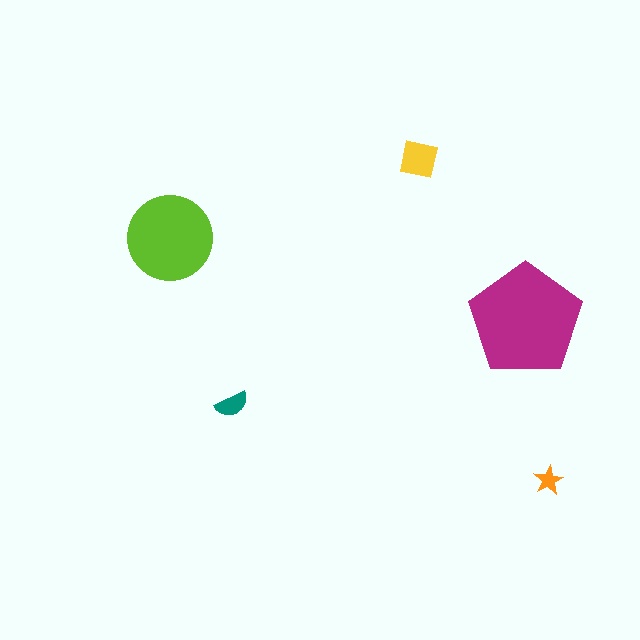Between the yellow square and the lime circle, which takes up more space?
The lime circle.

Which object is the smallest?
The orange star.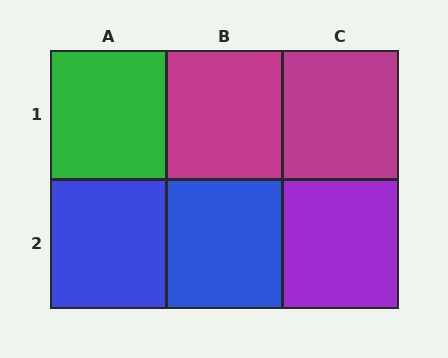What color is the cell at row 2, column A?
Blue.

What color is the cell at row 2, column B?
Blue.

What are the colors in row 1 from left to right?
Green, magenta, magenta.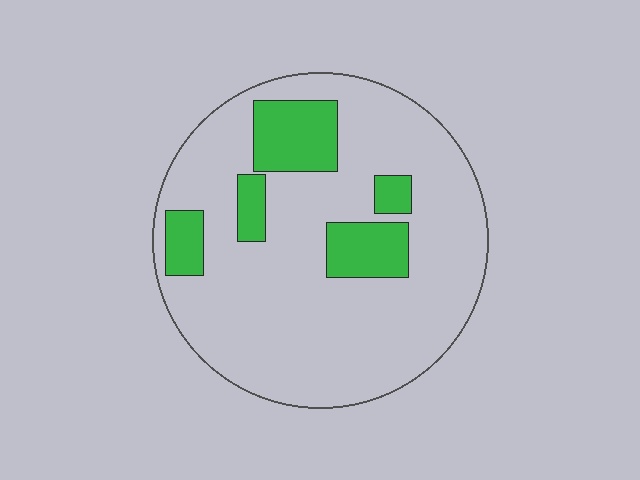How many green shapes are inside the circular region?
5.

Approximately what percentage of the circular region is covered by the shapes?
Approximately 20%.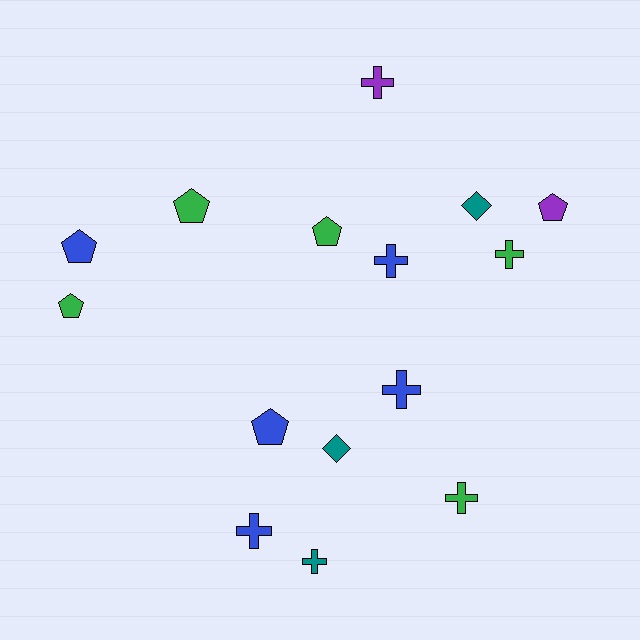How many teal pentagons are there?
There are no teal pentagons.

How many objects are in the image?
There are 15 objects.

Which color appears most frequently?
Blue, with 5 objects.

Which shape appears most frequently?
Cross, with 7 objects.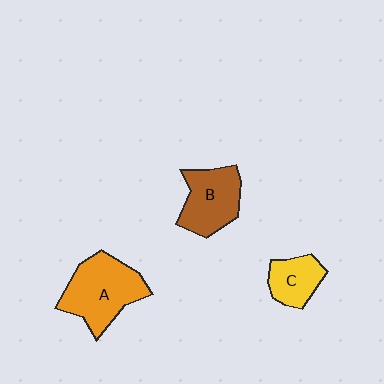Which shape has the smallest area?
Shape C (yellow).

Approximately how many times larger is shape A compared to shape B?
Approximately 1.3 times.